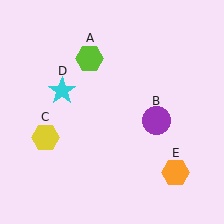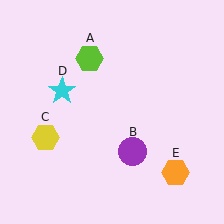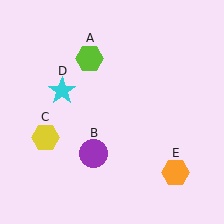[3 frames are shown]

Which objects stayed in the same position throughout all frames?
Lime hexagon (object A) and yellow hexagon (object C) and cyan star (object D) and orange hexagon (object E) remained stationary.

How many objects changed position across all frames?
1 object changed position: purple circle (object B).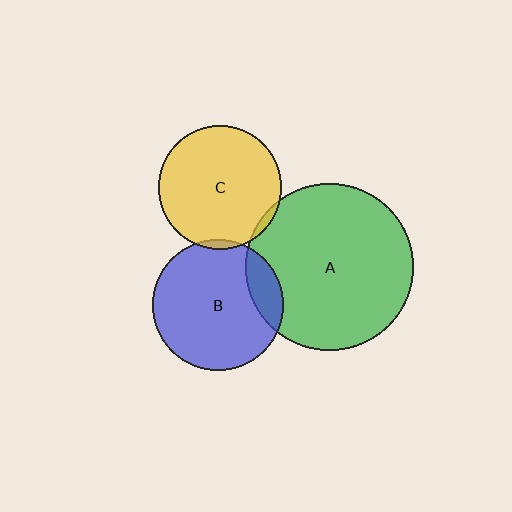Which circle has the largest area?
Circle A (green).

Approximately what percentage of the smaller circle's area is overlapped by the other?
Approximately 15%.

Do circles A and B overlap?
Yes.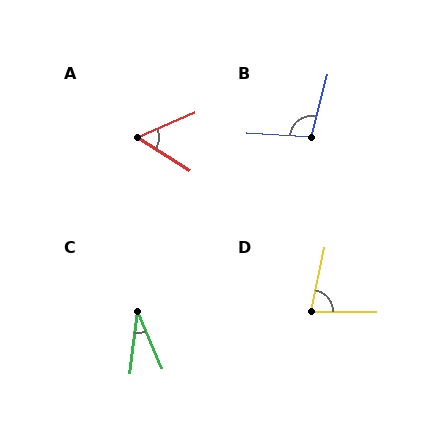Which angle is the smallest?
C, at approximately 30 degrees.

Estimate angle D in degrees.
Approximately 78 degrees.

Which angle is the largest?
B, at approximately 101 degrees.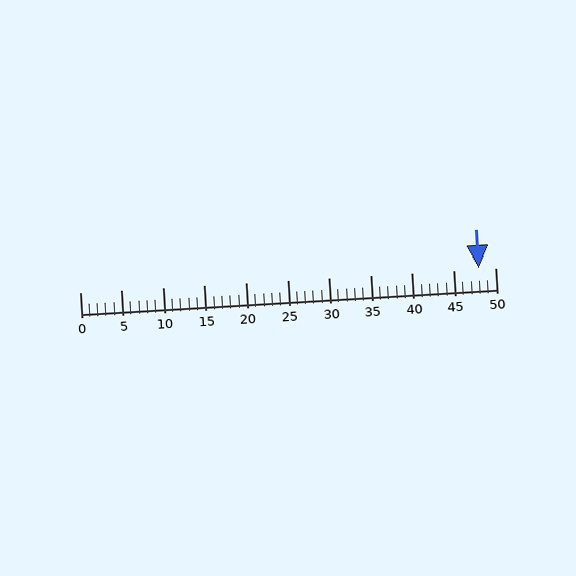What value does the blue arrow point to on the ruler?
The blue arrow points to approximately 48.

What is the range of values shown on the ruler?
The ruler shows values from 0 to 50.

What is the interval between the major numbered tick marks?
The major tick marks are spaced 5 units apart.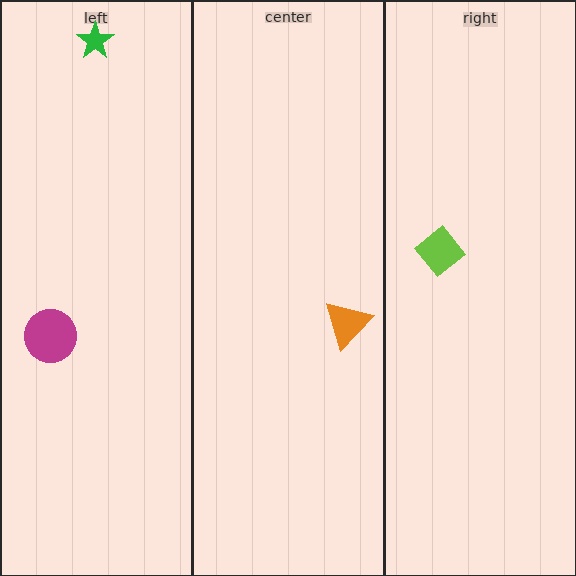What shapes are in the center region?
The orange triangle.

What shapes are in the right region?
The lime diamond.